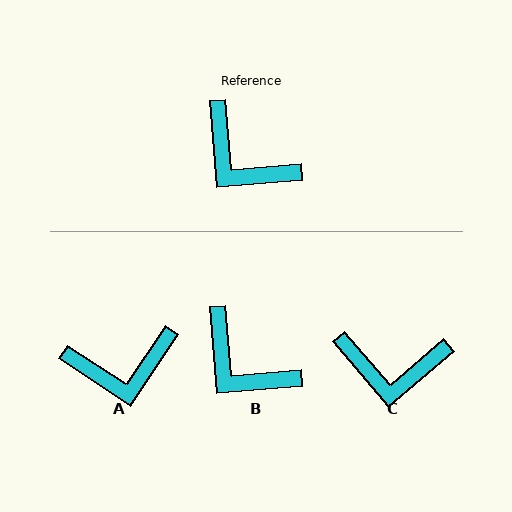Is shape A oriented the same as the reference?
No, it is off by about 52 degrees.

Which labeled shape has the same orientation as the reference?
B.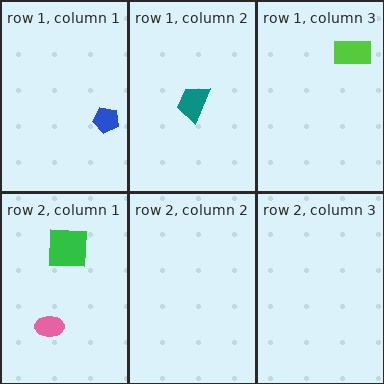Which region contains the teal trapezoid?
The row 1, column 2 region.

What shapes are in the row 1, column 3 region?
The lime rectangle.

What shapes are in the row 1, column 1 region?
The blue pentagon.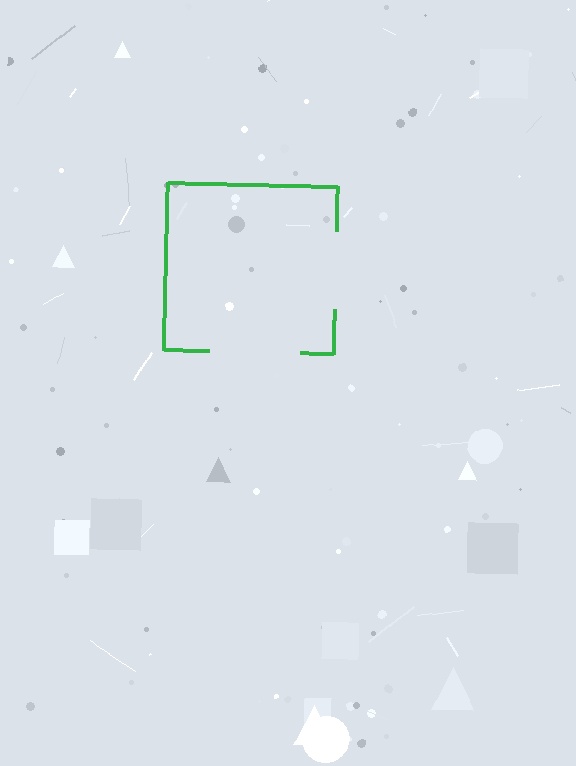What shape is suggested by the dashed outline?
The dashed outline suggests a square.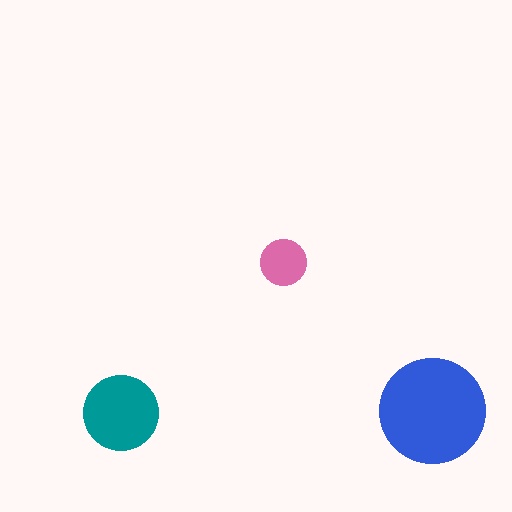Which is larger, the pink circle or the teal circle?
The teal one.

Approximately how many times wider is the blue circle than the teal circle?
About 1.5 times wider.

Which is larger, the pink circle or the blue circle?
The blue one.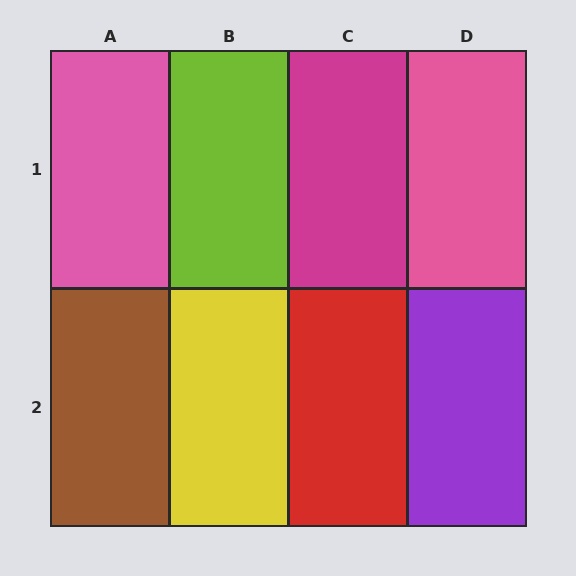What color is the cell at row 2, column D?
Purple.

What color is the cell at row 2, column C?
Red.